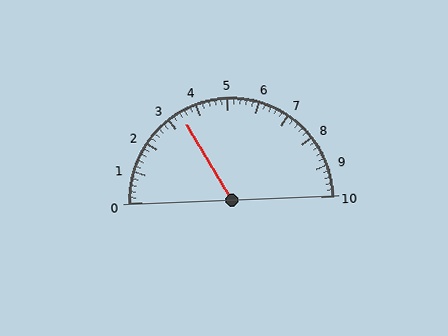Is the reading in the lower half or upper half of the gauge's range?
The reading is in the lower half of the range (0 to 10).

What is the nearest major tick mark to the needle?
The nearest major tick mark is 3.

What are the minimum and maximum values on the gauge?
The gauge ranges from 0 to 10.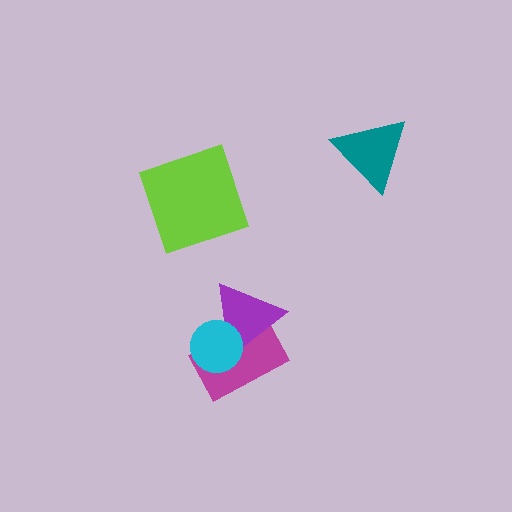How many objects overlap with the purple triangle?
2 objects overlap with the purple triangle.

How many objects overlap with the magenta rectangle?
2 objects overlap with the magenta rectangle.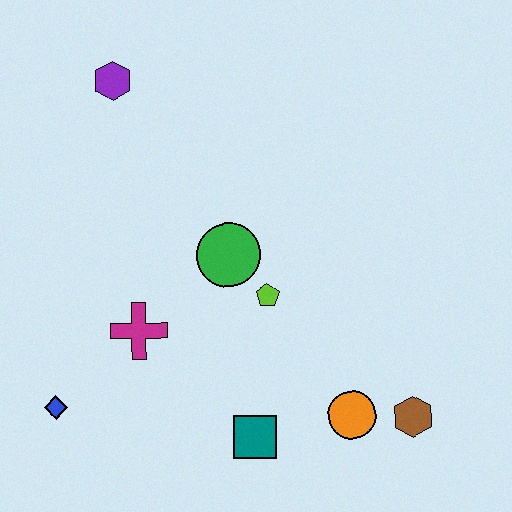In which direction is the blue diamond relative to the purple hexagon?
The blue diamond is below the purple hexagon.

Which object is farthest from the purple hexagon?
The brown hexagon is farthest from the purple hexagon.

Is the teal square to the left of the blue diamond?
No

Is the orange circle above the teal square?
Yes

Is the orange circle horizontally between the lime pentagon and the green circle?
No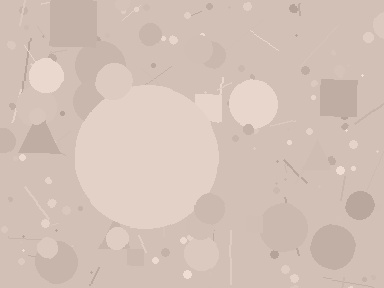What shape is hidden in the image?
A circle is hidden in the image.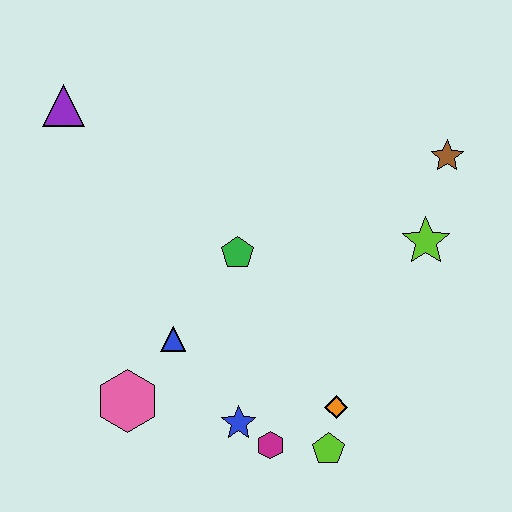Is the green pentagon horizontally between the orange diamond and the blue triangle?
Yes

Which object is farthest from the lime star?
The purple triangle is farthest from the lime star.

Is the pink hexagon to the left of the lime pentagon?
Yes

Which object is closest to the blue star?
The magenta hexagon is closest to the blue star.